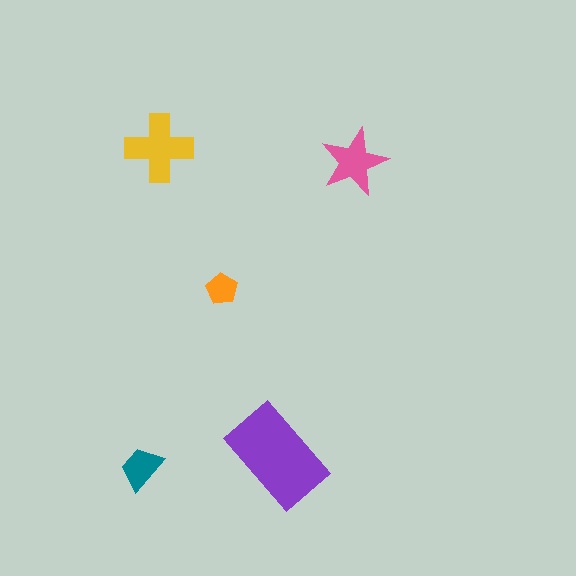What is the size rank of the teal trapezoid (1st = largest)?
4th.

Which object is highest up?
The yellow cross is topmost.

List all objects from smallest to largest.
The orange pentagon, the teal trapezoid, the pink star, the yellow cross, the purple rectangle.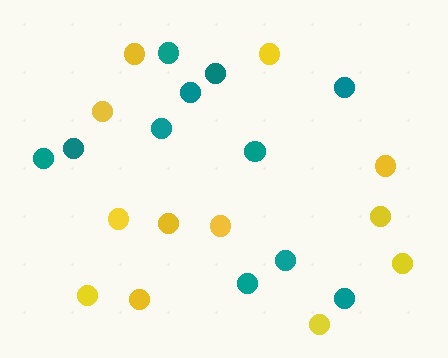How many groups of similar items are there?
There are 2 groups: one group of teal circles (11) and one group of yellow circles (12).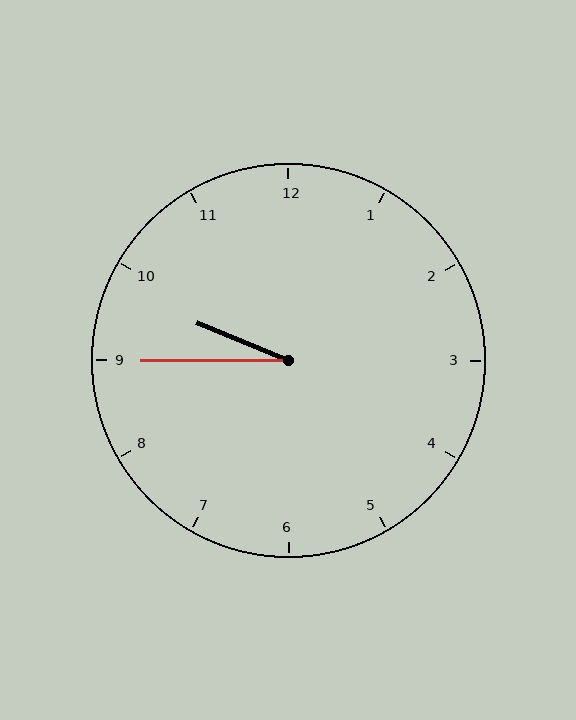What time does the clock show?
9:45.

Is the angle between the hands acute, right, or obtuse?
It is acute.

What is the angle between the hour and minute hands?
Approximately 22 degrees.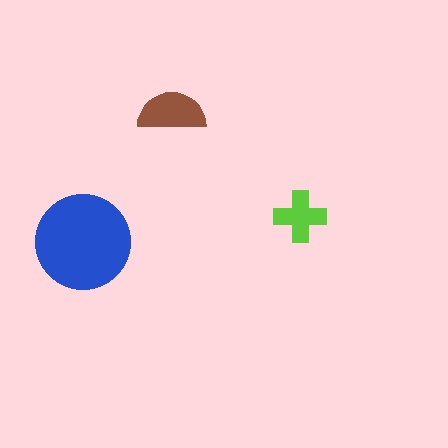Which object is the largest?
The blue circle.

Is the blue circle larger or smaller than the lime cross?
Larger.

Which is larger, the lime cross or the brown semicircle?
The brown semicircle.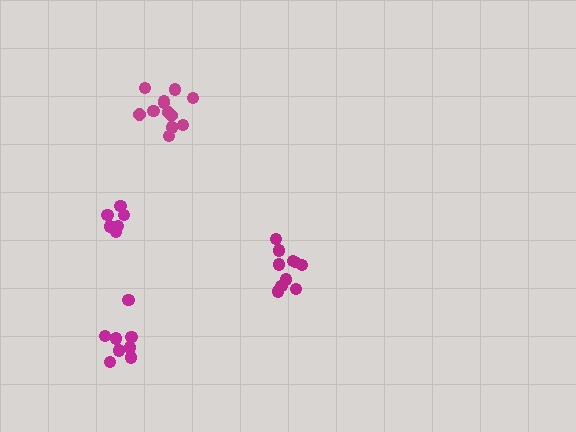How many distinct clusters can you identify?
There are 4 distinct clusters.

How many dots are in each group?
Group 1: 10 dots, Group 2: 13 dots, Group 3: 7 dots, Group 4: 9 dots (39 total).